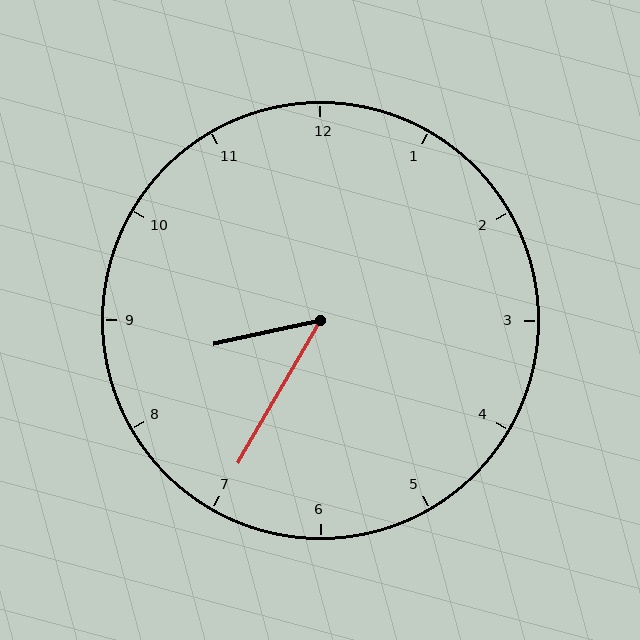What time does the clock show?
8:35.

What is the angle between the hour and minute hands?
Approximately 48 degrees.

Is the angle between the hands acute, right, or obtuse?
It is acute.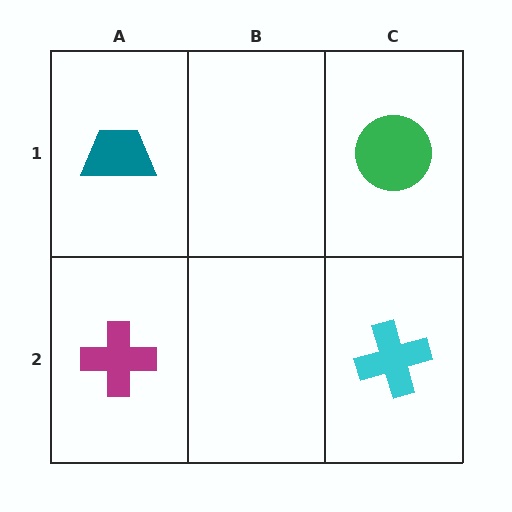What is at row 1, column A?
A teal trapezoid.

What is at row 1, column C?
A green circle.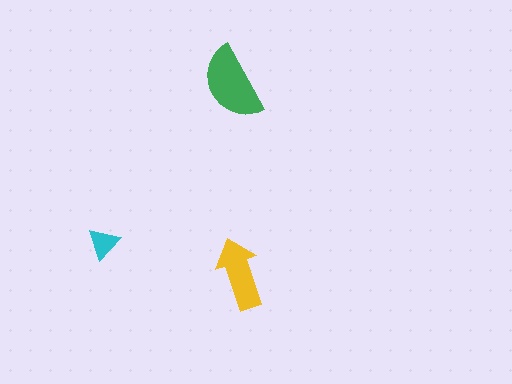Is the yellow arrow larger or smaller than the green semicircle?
Smaller.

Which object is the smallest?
The cyan triangle.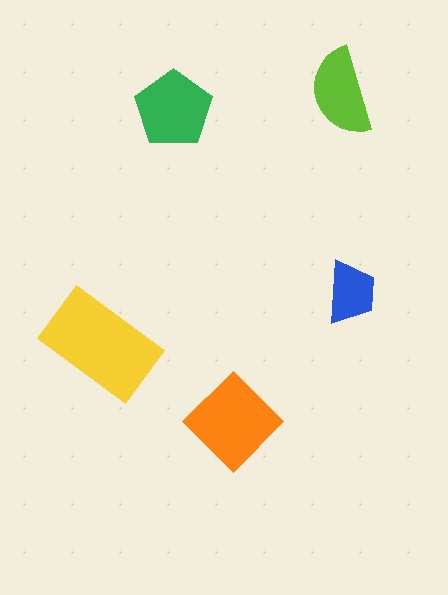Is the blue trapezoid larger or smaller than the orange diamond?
Smaller.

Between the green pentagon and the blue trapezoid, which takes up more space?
The green pentagon.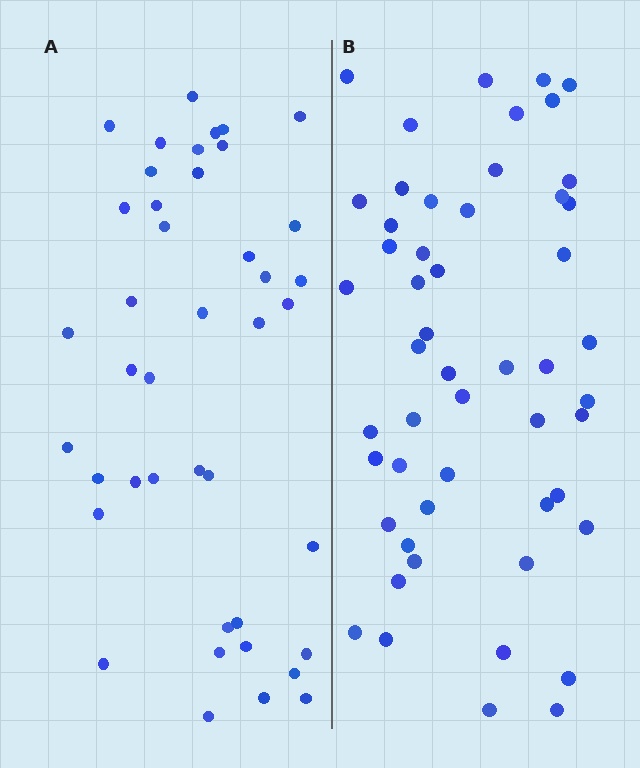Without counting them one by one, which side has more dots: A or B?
Region B (the right region) has more dots.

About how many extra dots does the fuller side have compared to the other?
Region B has roughly 10 or so more dots than region A.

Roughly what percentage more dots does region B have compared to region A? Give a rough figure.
About 25% more.